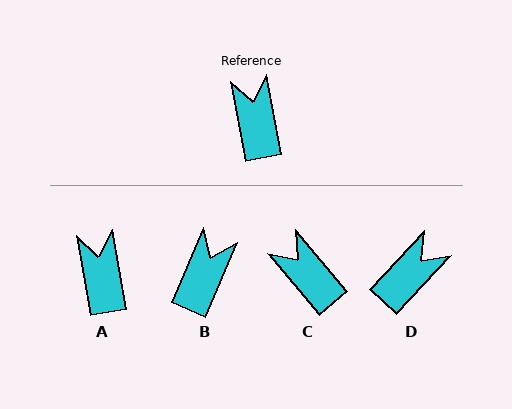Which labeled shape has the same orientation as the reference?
A.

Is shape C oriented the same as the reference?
No, it is off by about 29 degrees.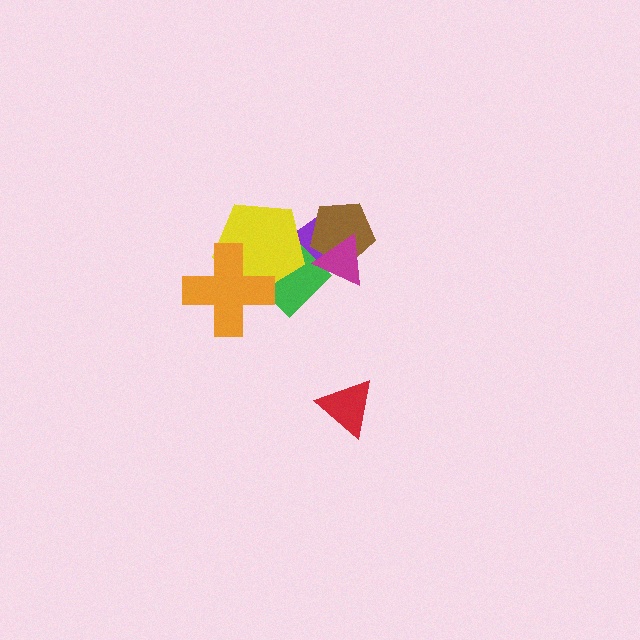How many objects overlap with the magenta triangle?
3 objects overlap with the magenta triangle.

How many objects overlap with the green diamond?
5 objects overlap with the green diamond.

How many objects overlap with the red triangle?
0 objects overlap with the red triangle.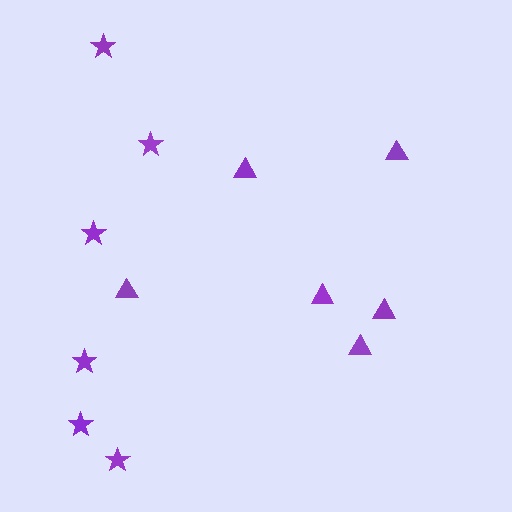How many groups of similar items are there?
There are 2 groups: one group of stars (6) and one group of triangles (6).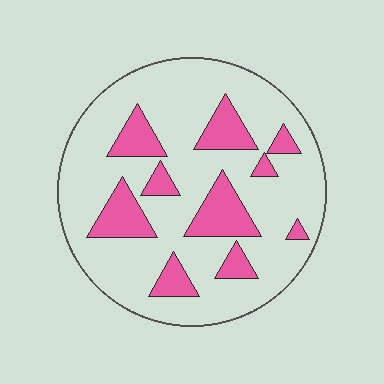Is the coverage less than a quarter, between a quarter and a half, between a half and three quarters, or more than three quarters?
Less than a quarter.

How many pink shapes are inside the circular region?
10.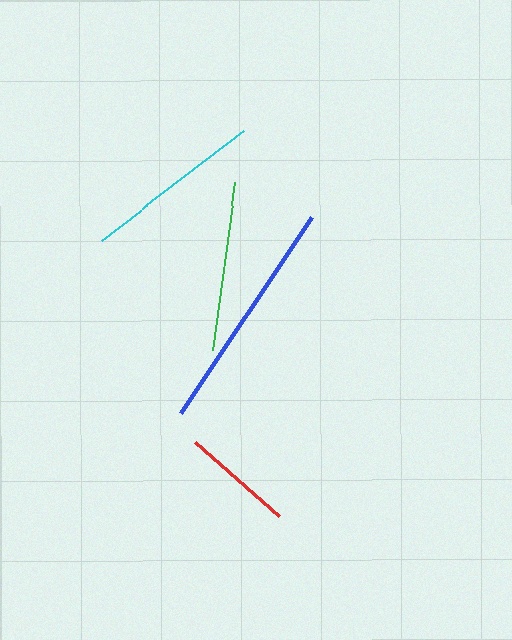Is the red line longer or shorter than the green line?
The green line is longer than the red line.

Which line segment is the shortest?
The red line is the shortest at approximately 112 pixels.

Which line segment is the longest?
The blue line is the longest at approximately 236 pixels.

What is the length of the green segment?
The green segment is approximately 169 pixels long.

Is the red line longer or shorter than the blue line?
The blue line is longer than the red line.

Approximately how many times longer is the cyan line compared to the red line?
The cyan line is approximately 1.6 times the length of the red line.